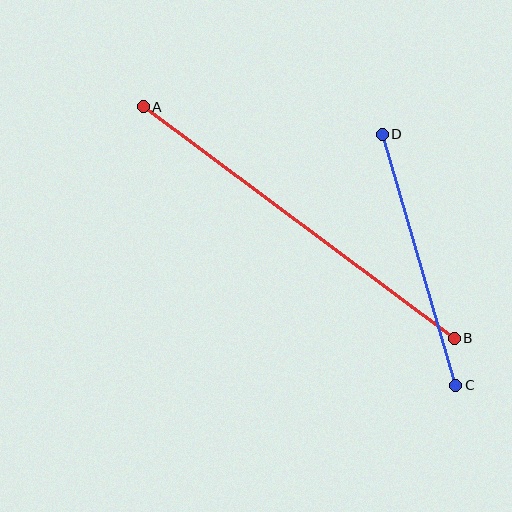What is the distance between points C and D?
The distance is approximately 262 pixels.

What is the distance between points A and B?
The distance is approximately 388 pixels.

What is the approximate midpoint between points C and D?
The midpoint is at approximately (419, 260) pixels.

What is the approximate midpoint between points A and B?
The midpoint is at approximately (299, 222) pixels.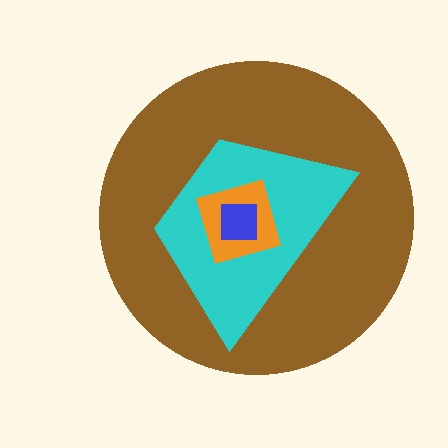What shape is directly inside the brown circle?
The cyan trapezoid.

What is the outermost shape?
The brown circle.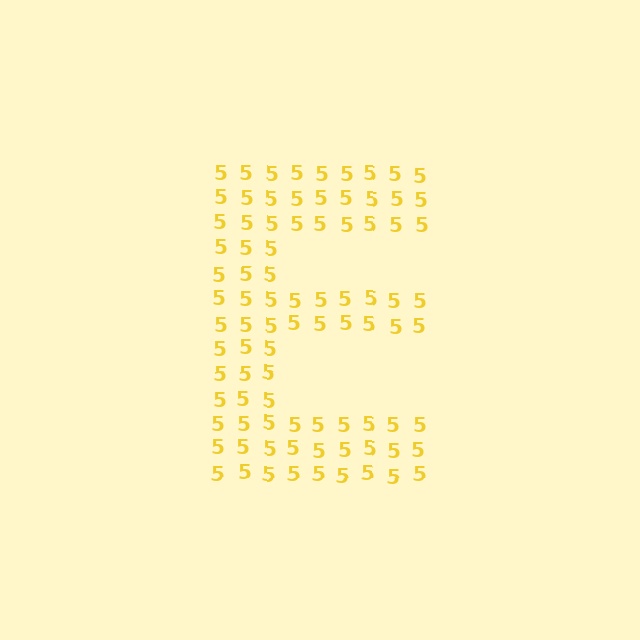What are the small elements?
The small elements are digit 5's.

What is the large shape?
The large shape is the letter E.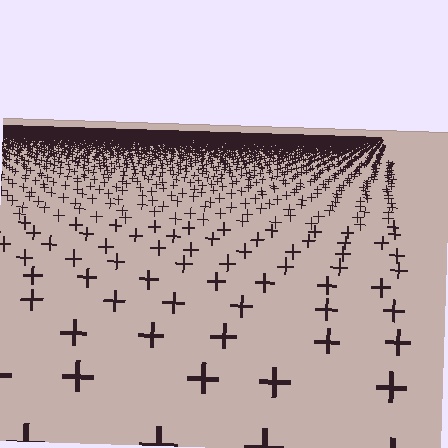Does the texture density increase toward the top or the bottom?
Density increases toward the top.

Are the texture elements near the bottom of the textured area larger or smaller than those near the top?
Larger. Near the bottom, elements are closer to the viewer and appear at a bigger on-screen size.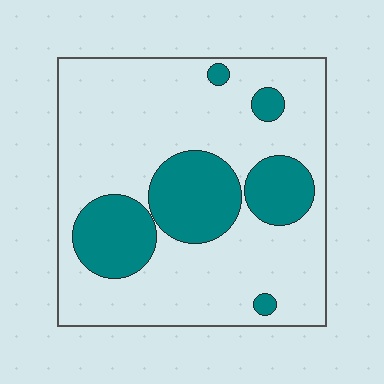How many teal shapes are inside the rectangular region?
6.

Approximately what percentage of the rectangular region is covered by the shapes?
Approximately 25%.